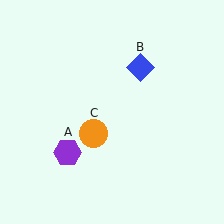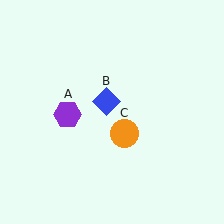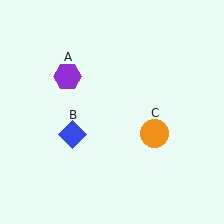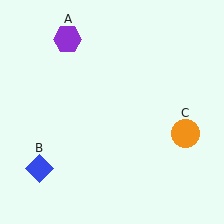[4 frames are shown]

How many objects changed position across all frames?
3 objects changed position: purple hexagon (object A), blue diamond (object B), orange circle (object C).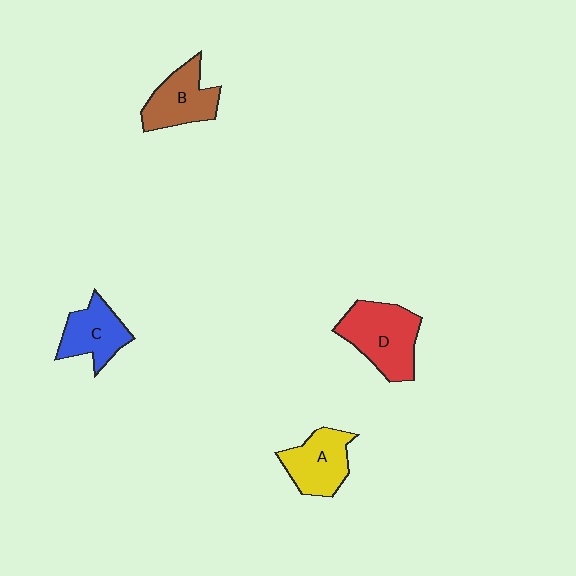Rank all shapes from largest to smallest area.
From largest to smallest: D (red), A (yellow), B (brown), C (blue).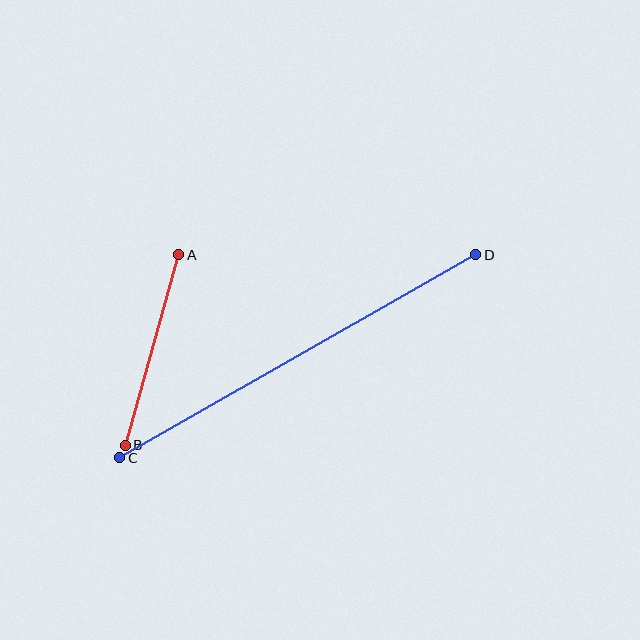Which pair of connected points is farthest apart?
Points C and D are farthest apart.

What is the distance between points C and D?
The distance is approximately 410 pixels.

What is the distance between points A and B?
The distance is approximately 198 pixels.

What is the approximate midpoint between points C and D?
The midpoint is at approximately (298, 356) pixels.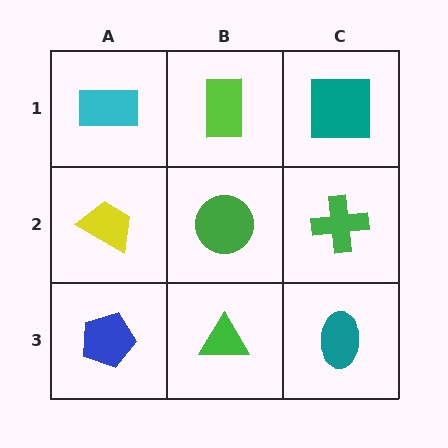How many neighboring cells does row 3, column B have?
3.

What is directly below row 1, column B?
A green circle.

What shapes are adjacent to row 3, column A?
A yellow trapezoid (row 2, column A), a green triangle (row 3, column B).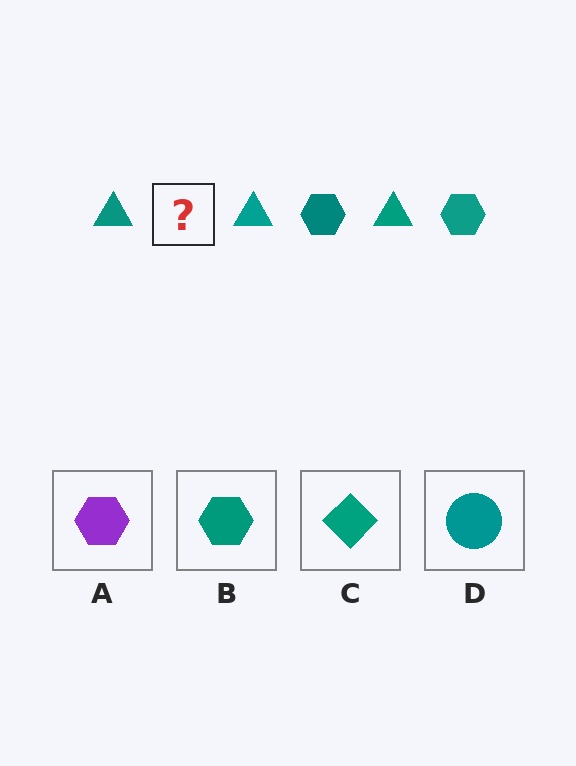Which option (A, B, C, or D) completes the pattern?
B.